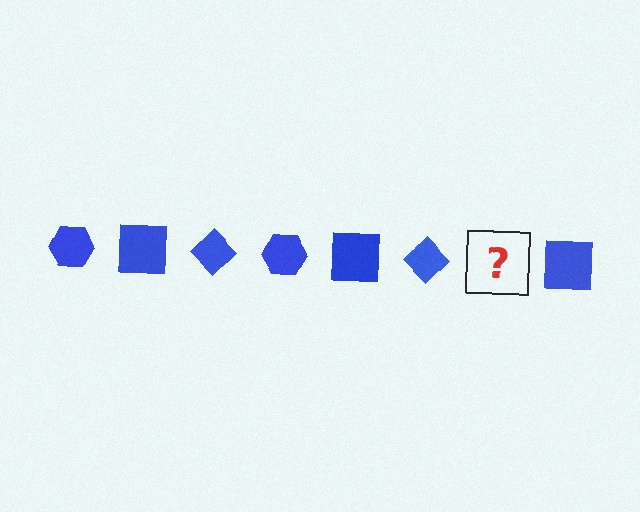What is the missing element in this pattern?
The missing element is a blue hexagon.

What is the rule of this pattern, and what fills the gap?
The rule is that the pattern cycles through hexagon, square, diamond shapes in blue. The gap should be filled with a blue hexagon.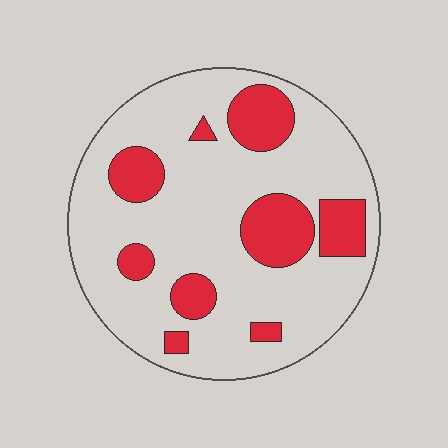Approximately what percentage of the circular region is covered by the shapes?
Approximately 25%.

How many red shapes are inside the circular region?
9.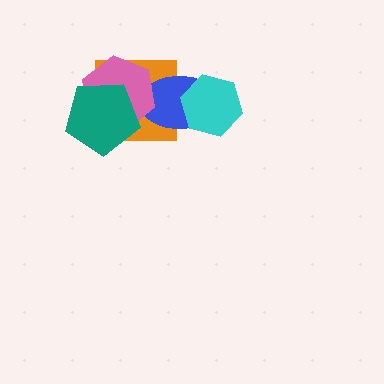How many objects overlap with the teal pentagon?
2 objects overlap with the teal pentagon.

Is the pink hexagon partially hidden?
Yes, it is partially covered by another shape.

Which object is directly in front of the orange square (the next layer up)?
The blue ellipse is directly in front of the orange square.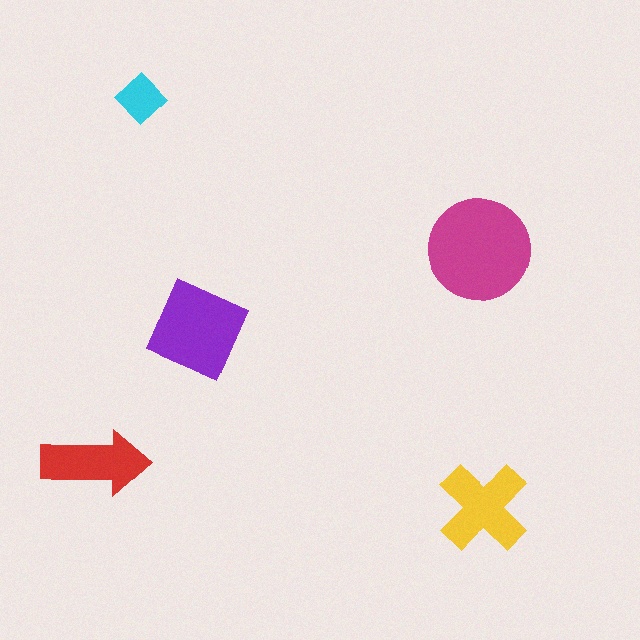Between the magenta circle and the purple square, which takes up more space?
The magenta circle.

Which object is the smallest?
The cyan diamond.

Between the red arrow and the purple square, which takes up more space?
The purple square.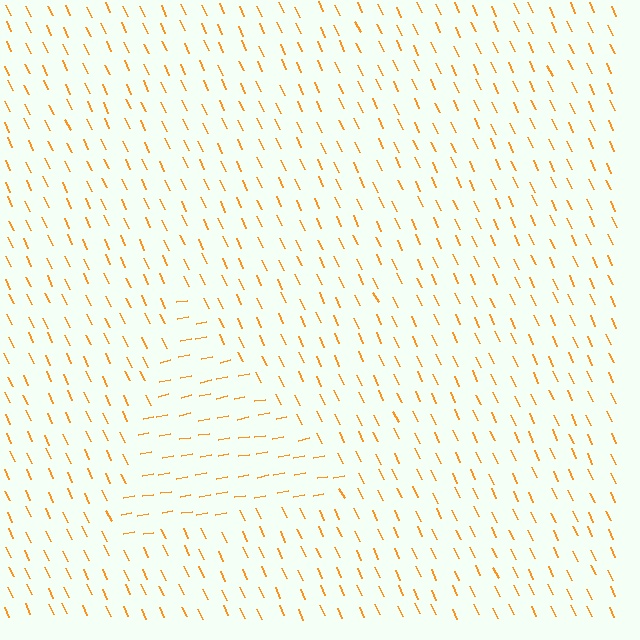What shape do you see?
I see a triangle.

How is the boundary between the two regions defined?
The boundary is defined purely by a change in line orientation (approximately 76 degrees difference). All lines are the same color and thickness.